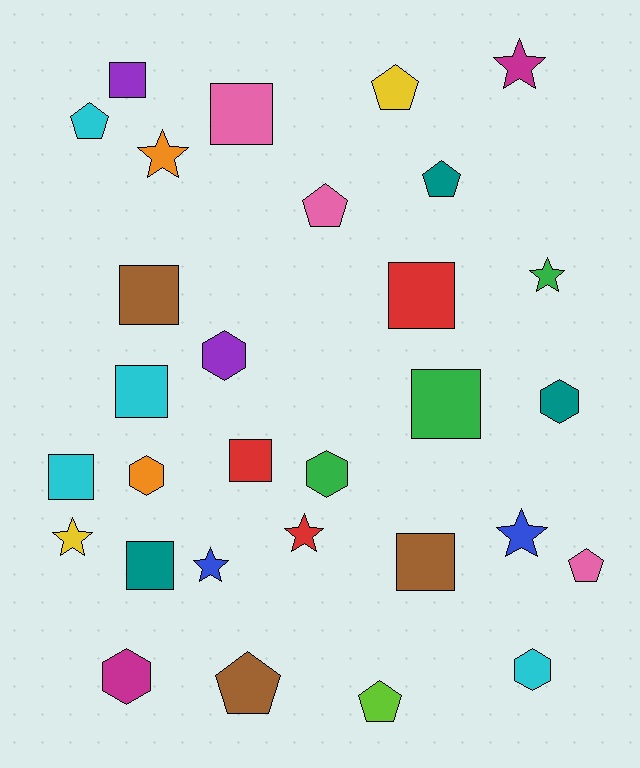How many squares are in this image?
There are 10 squares.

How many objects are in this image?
There are 30 objects.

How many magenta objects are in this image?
There are 2 magenta objects.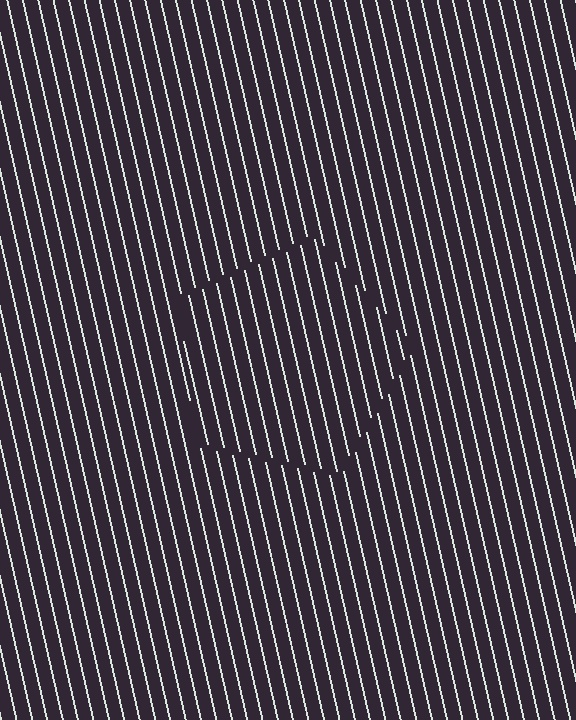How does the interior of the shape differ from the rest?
The interior of the shape contains the same grating, shifted by half a period — the contour is defined by the phase discontinuity where line-ends from the inner and outer gratings abut.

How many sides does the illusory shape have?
5 sides — the line-ends trace a pentagon.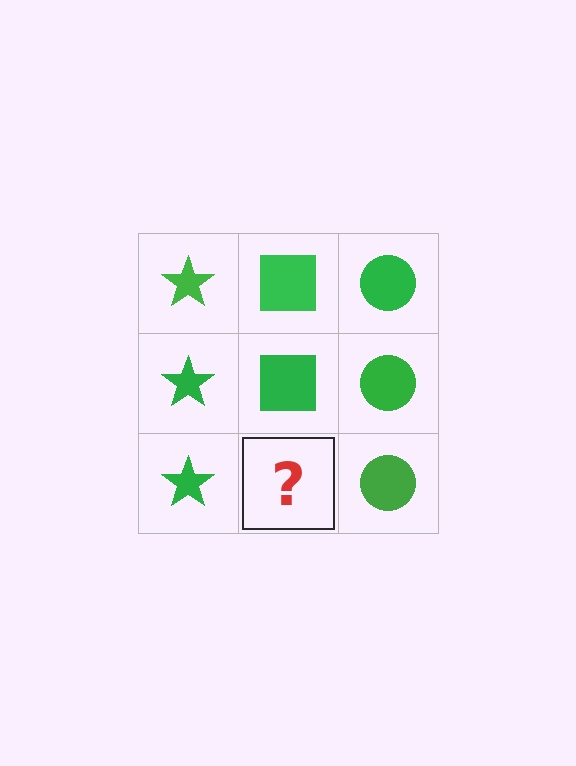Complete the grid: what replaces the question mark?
The question mark should be replaced with a green square.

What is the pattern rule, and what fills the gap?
The rule is that each column has a consistent shape. The gap should be filled with a green square.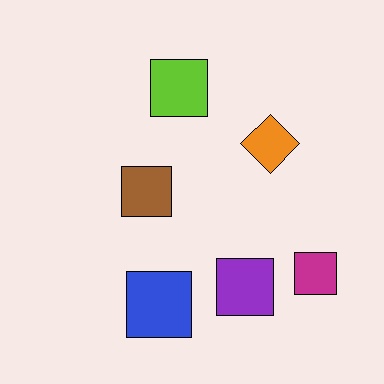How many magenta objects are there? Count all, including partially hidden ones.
There is 1 magenta object.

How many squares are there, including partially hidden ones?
There are 5 squares.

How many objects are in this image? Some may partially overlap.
There are 6 objects.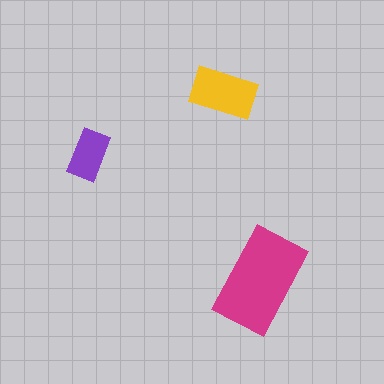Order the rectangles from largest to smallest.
the magenta one, the yellow one, the purple one.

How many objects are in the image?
There are 3 objects in the image.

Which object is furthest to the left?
The purple rectangle is leftmost.